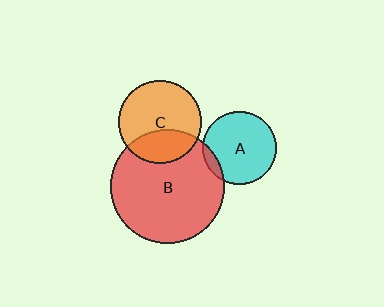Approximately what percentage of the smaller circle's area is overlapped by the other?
Approximately 30%.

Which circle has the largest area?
Circle B (red).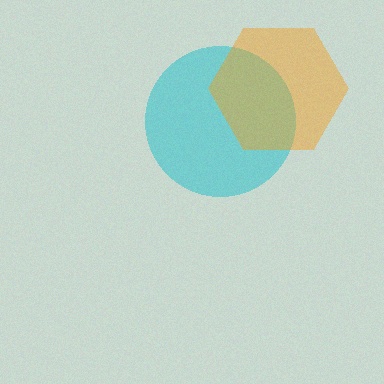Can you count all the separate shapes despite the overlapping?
Yes, there are 2 separate shapes.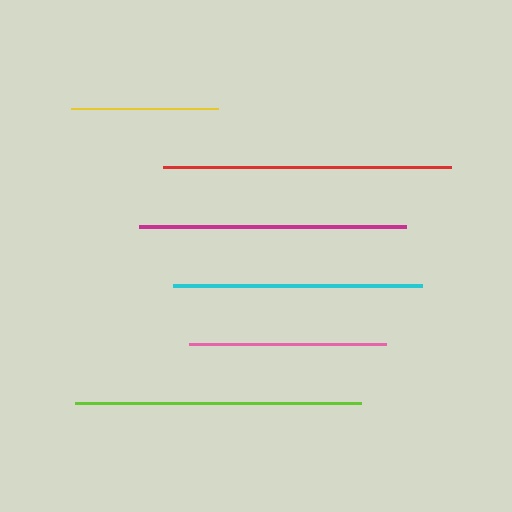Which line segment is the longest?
The red line is the longest at approximately 288 pixels.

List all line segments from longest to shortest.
From longest to shortest: red, lime, magenta, cyan, pink, yellow.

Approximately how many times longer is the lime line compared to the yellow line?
The lime line is approximately 2.0 times the length of the yellow line.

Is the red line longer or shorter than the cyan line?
The red line is longer than the cyan line.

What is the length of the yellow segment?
The yellow segment is approximately 147 pixels long.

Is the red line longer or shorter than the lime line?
The red line is longer than the lime line.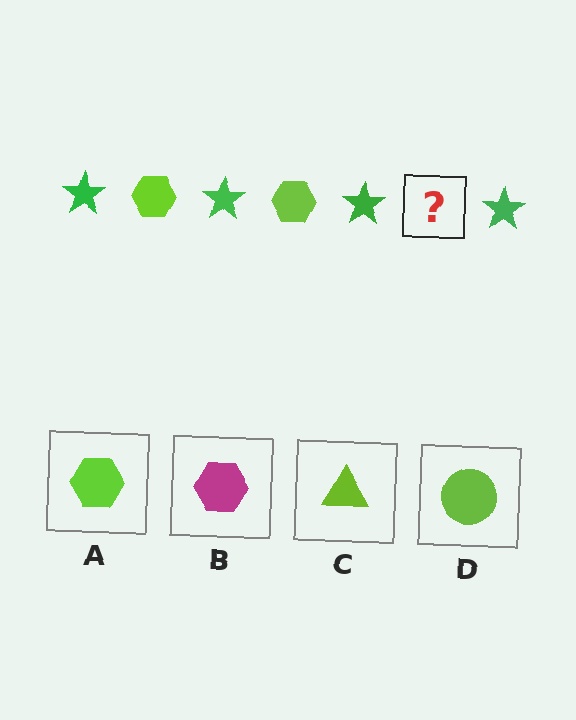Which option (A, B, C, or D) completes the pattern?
A.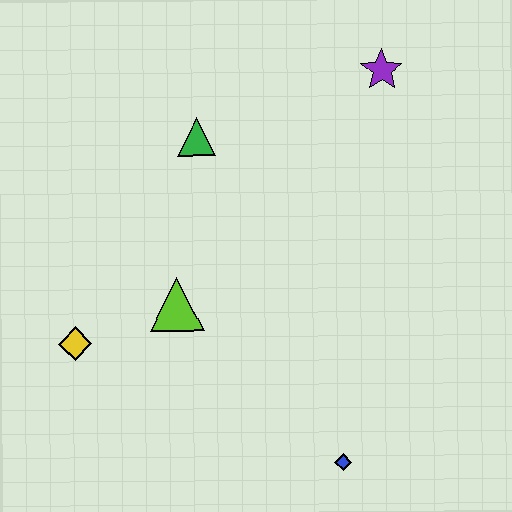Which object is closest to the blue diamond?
The lime triangle is closest to the blue diamond.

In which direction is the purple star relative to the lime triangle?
The purple star is above the lime triangle.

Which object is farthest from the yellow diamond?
The purple star is farthest from the yellow diamond.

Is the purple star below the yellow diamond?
No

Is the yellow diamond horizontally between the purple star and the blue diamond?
No